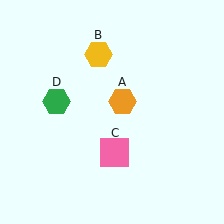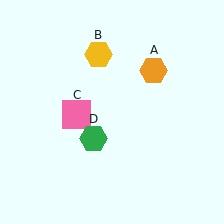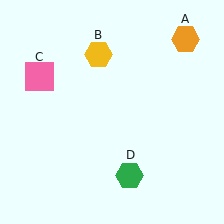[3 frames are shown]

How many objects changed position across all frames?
3 objects changed position: orange hexagon (object A), pink square (object C), green hexagon (object D).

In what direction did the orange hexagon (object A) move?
The orange hexagon (object A) moved up and to the right.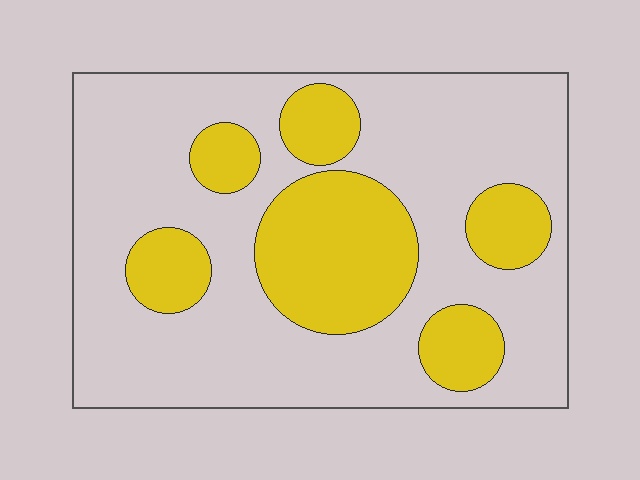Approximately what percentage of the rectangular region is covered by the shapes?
Approximately 30%.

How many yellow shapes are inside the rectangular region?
6.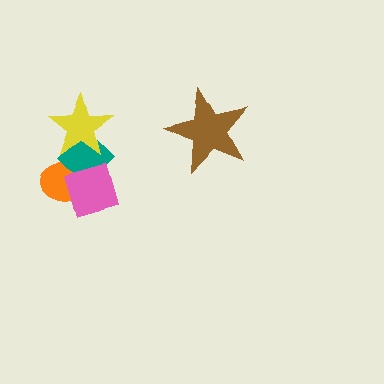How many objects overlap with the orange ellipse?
3 objects overlap with the orange ellipse.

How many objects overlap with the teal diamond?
3 objects overlap with the teal diamond.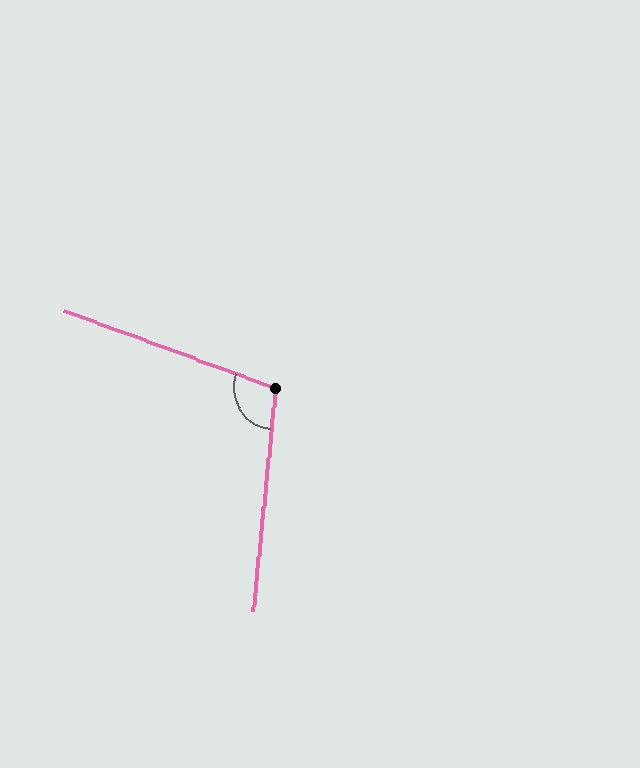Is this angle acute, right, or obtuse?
It is obtuse.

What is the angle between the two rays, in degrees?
Approximately 104 degrees.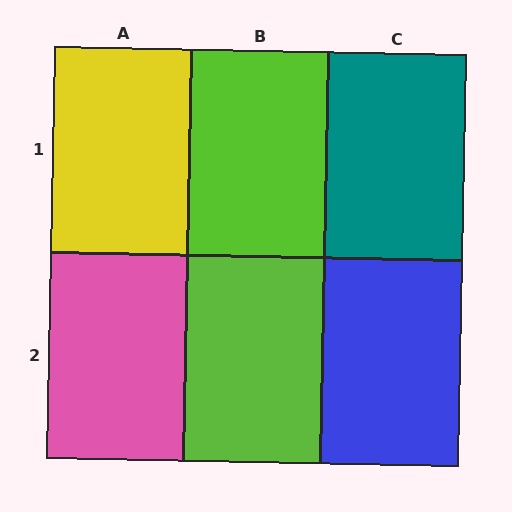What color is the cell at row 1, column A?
Yellow.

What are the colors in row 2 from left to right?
Pink, lime, blue.